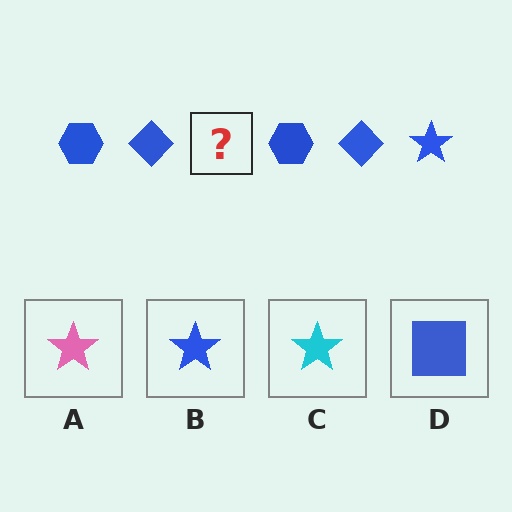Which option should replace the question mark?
Option B.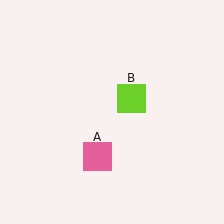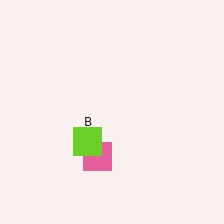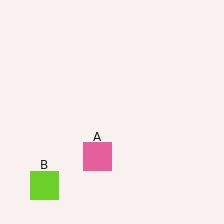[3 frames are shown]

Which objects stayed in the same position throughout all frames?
Pink square (object A) remained stationary.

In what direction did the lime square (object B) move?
The lime square (object B) moved down and to the left.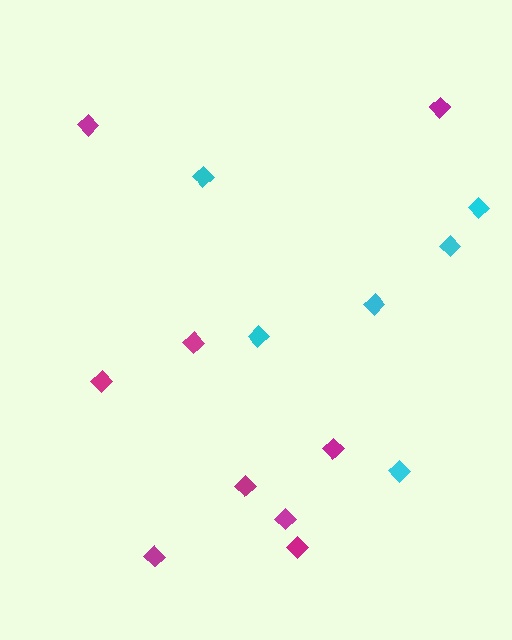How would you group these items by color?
There are 2 groups: one group of cyan diamonds (6) and one group of magenta diamonds (9).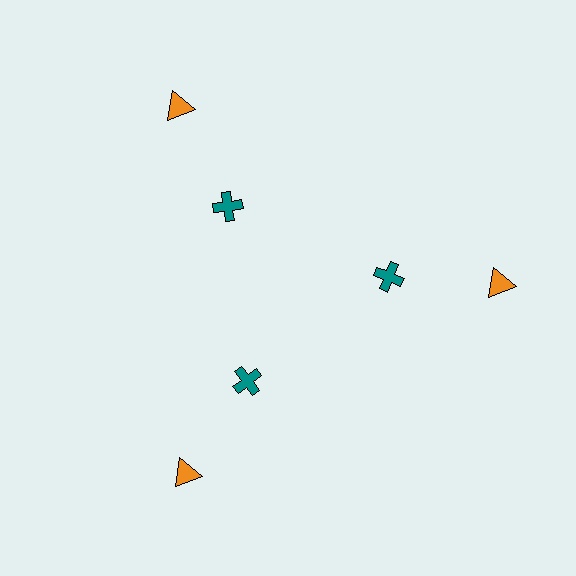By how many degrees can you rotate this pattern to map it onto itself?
The pattern maps onto itself every 120 degrees of rotation.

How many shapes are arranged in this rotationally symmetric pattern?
There are 6 shapes, arranged in 3 groups of 2.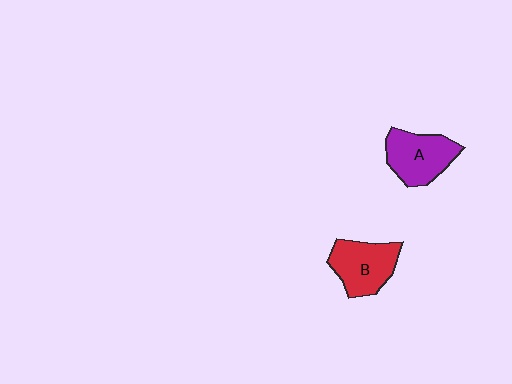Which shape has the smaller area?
Shape B (red).